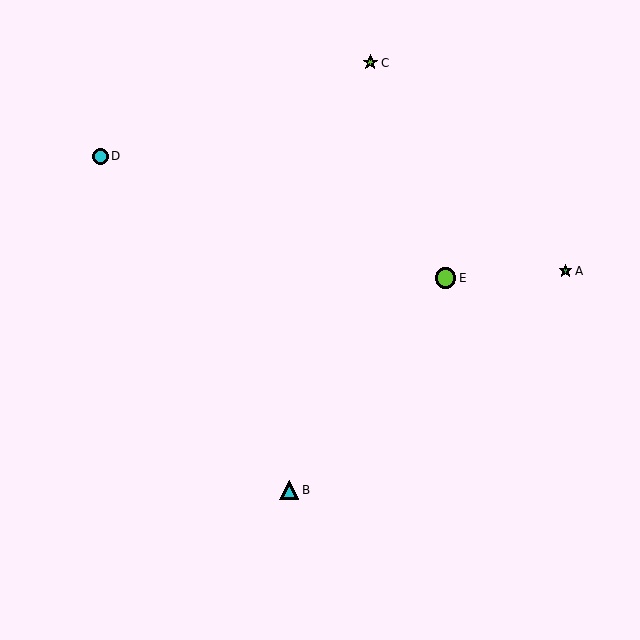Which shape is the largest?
The lime circle (labeled E) is the largest.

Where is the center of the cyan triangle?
The center of the cyan triangle is at (289, 490).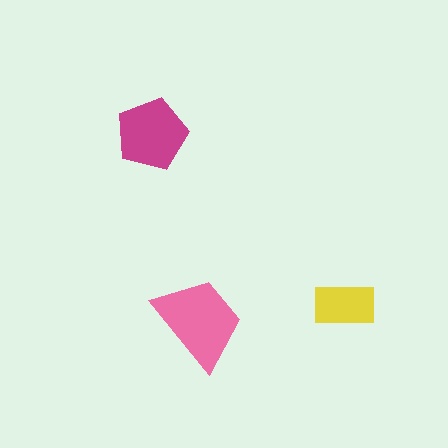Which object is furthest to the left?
The magenta pentagon is leftmost.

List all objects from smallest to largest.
The yellow rectangle, the magenta pentagon, the pink trapezoid.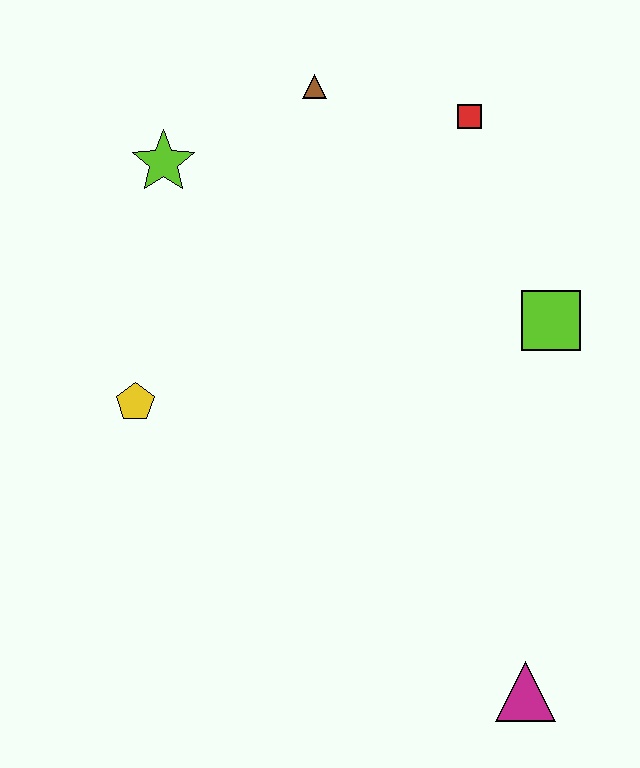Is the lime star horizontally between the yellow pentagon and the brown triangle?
Yes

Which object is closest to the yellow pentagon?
The lime star is closest to the yellow pentagon.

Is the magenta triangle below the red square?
Yes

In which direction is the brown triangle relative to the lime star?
The brown triangle is to the right of the lime star.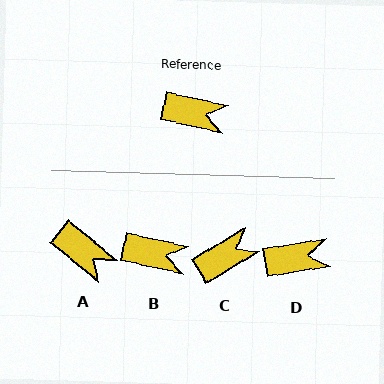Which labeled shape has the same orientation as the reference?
B.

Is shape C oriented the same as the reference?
No, it is off by about 44 degrees.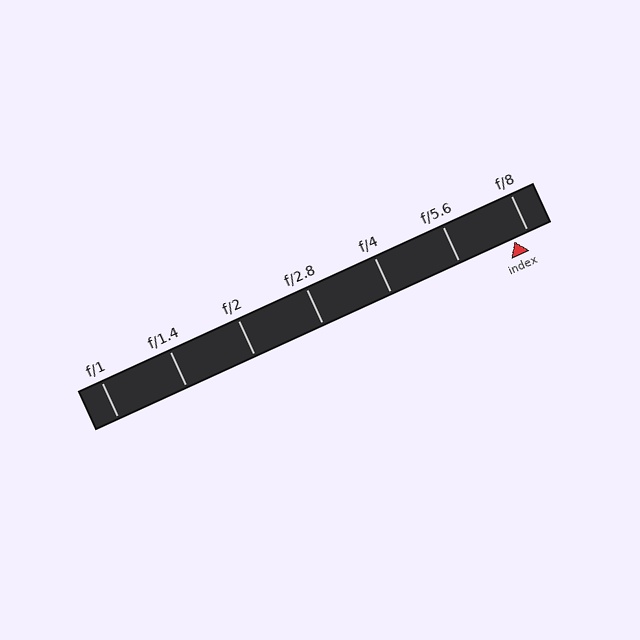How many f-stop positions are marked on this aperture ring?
There are 7 f-stop positions marked.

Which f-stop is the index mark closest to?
The index mark is closest to f/8.